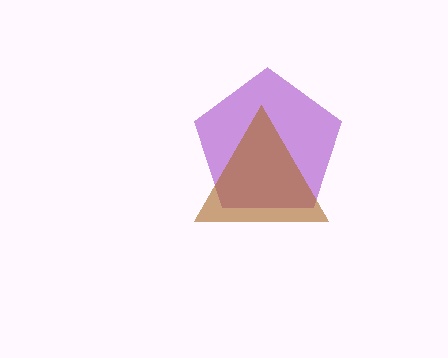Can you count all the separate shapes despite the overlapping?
Yes, there are 2 separate shapes.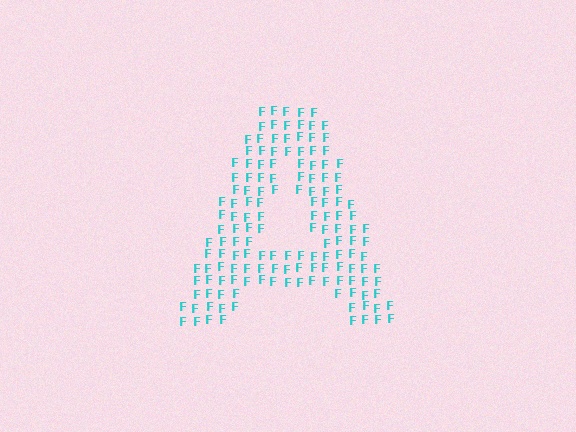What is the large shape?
The large shape is the letter A.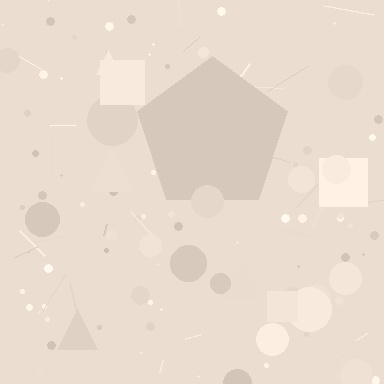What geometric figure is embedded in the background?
A pentagon is embedded in the background.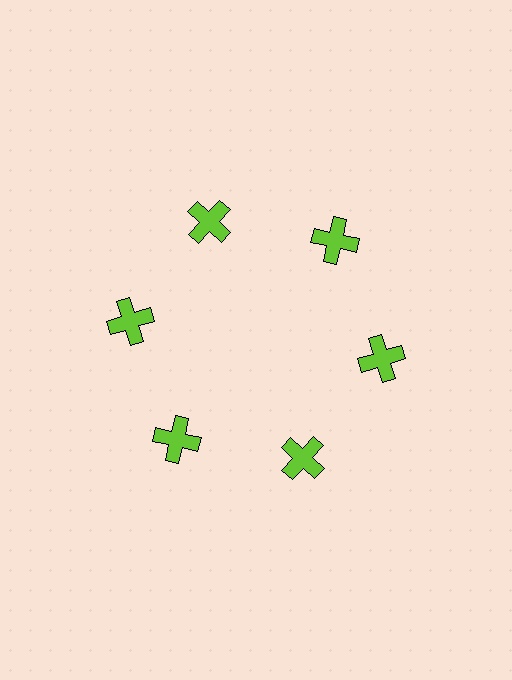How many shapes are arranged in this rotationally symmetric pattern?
There are 6 shapes, arranged in 6 groups of 1.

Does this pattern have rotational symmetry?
Yes, this pattern has 6-fold rotational symmetry. It looks the same after rotating 60 degrees around the center.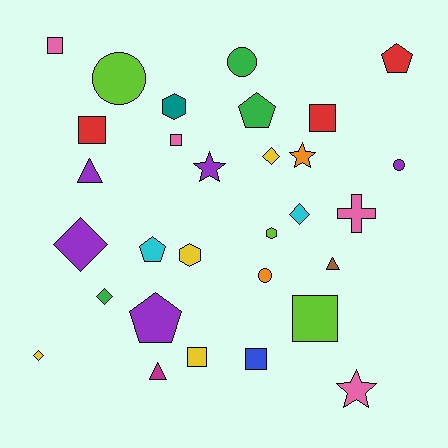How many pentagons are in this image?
There are 4 pentagons.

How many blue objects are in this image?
There is 1 blue object.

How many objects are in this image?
There are 30 objects.